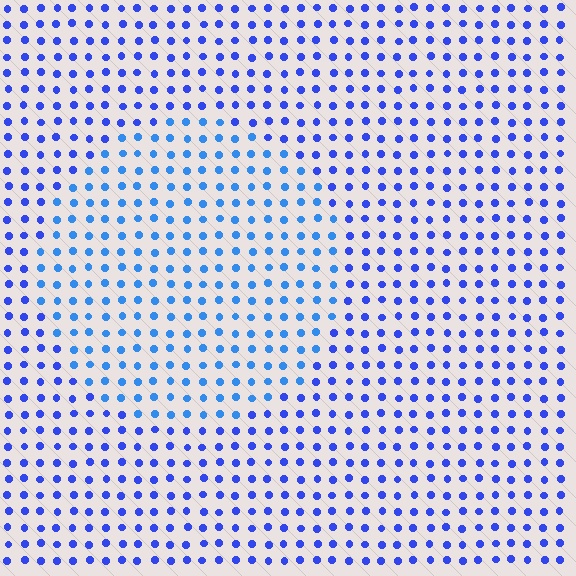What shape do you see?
I see a circle.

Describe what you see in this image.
The image is filled with small blue elements in a uniform arrangement. A circle-shaped region is visible where the elements are tinted to a slightly different hue, forming a subtle color boundary.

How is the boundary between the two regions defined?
The boundary is defined purely by a slight shift in hue (about 23 degrees). Spacing, size, and orientation are identical on both sides.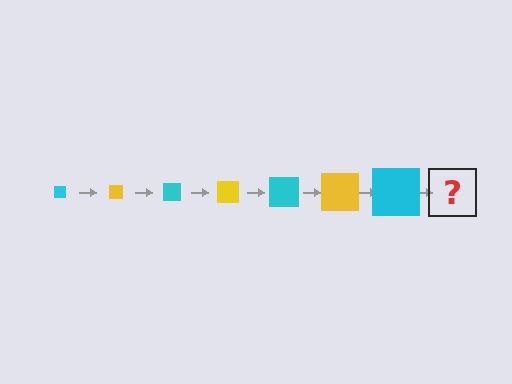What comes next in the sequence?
The next element should be a yellow square, larger than the previous one.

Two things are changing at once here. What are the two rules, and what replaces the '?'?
The two rules are that the square grows larger each step and the color cycles through cyan and yellow. The '?' should be a yellow square, larger than the previous one.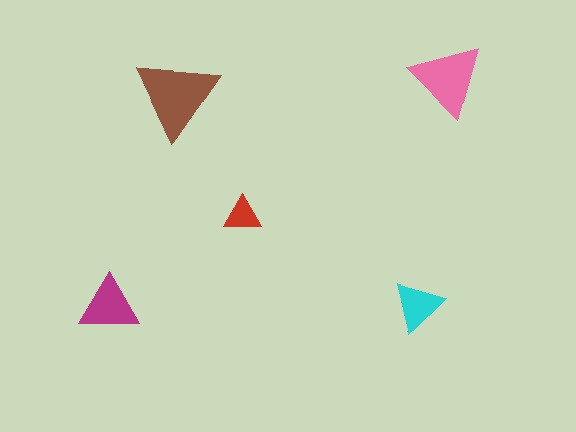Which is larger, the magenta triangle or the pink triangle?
The pink one.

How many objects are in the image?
There are 5 objects in the image.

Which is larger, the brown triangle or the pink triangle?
The brown one.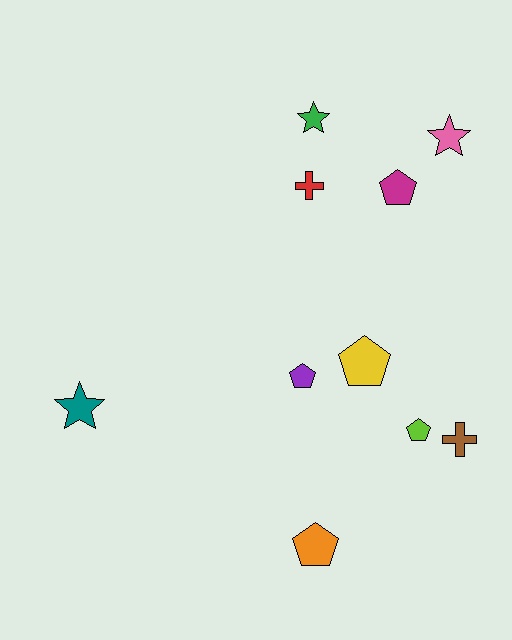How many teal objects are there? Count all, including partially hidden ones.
There is 1 teal object.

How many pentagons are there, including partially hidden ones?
There are 5 pentagons.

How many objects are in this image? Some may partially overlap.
There are 10 objects.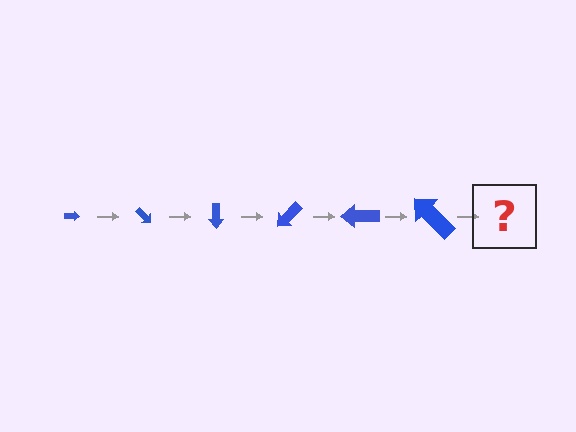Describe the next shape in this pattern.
It should be an arrow, larger than the previous one and rotated 270 degrees from the start.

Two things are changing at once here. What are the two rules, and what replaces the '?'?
The two rules are that the arrow grows larger each step and it rotates 45 degrees each step. The '?' should be an arrow, larger than the previous one and rotated 270 degrees from the start.